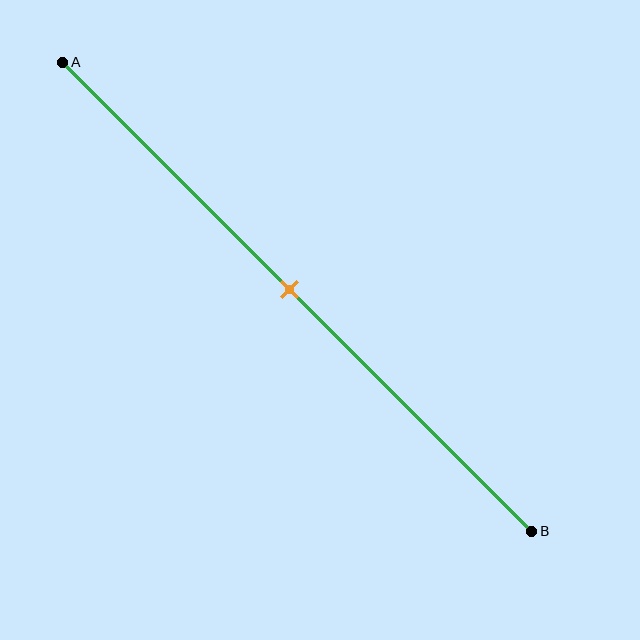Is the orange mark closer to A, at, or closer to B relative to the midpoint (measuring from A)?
The orange mark is approximately at the midpoint of segment AB.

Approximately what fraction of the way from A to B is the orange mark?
The orange mark is approximately 50% of the way from A to B.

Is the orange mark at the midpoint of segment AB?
Yes, the mark is approximately at the midpoint.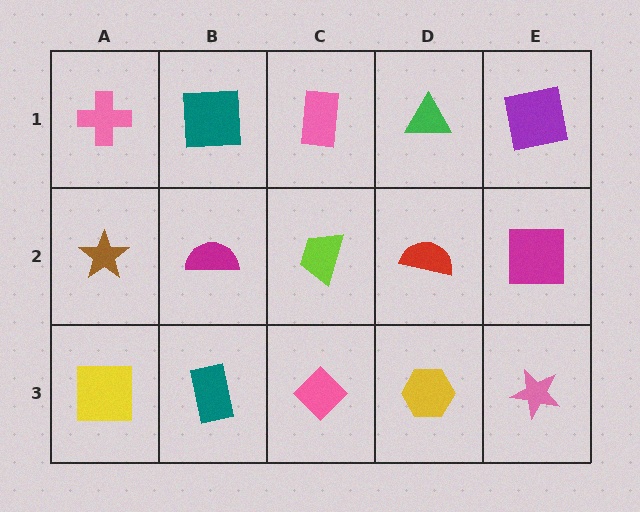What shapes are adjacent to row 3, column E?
A magenta square (row 2, column E), a yellow hexagon (row 3, column D).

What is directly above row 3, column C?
A lime trapezoid.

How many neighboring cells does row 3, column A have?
2.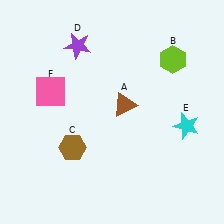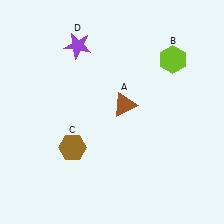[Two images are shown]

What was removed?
The cyan star (E), the pink square (F) were removed in Image 2.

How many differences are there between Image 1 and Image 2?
There are 2 differences between the two images.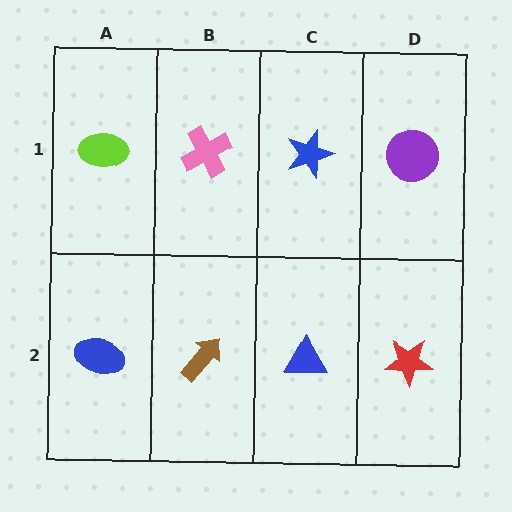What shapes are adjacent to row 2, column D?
A purple circle (row 1, column D), a blue triangle (row 2, column C).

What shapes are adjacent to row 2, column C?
A blue star (row 1, column C), a brown arrow (row 2, column B), a red star (row 2, column D).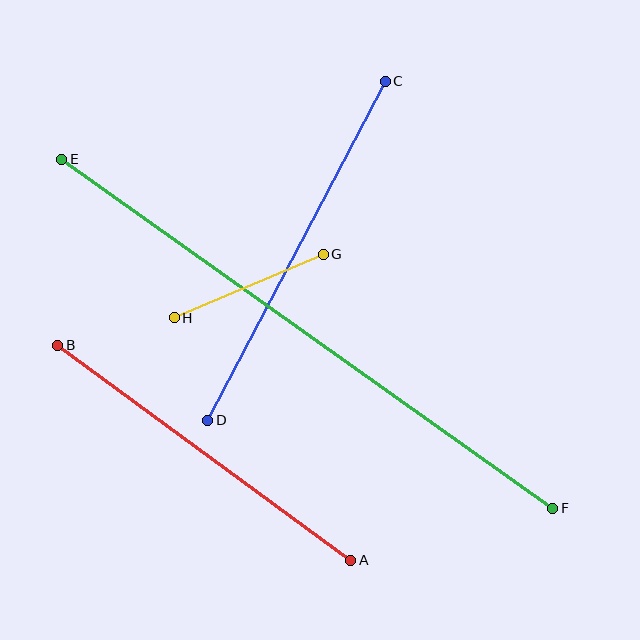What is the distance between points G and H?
The distance is approximately 162 pixels.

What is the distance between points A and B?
The distance is approximately 363 pixels.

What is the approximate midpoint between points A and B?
The midpoint is at approximately (204, 453) pixels.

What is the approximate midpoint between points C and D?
The midpoint is at approximately (297, 251) pixels.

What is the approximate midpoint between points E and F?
The midpoint is at approximately (307, 334) pixels.